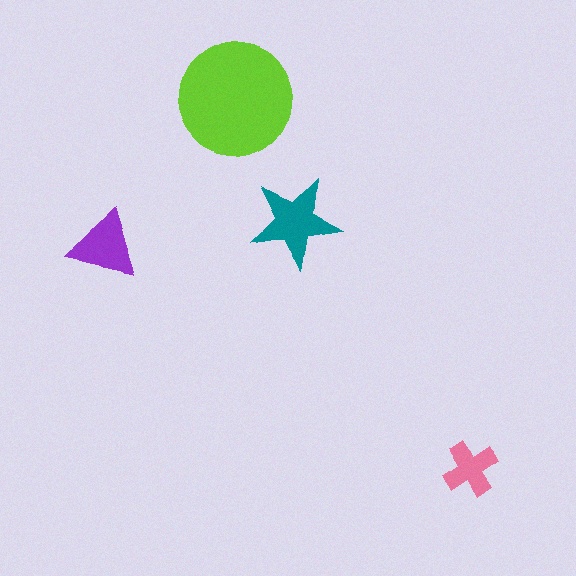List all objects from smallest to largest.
The pink cross, the purple triangle, the teal star, the lime circle.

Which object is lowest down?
The pink cross is bottommost.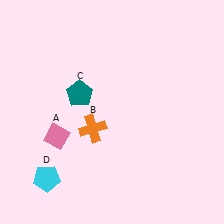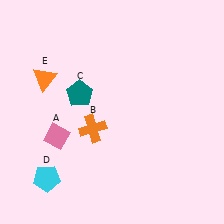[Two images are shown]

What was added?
An orange triangle (E) was added in Image 2.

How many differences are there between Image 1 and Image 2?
There is 1 difference between the two images.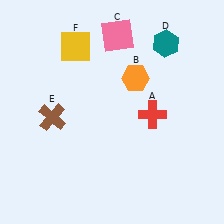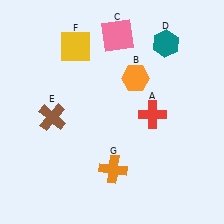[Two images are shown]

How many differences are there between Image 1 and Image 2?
There is 1 difference between the two images.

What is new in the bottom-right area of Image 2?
An orange cross (G) was added in the bottom-right area of Image 2.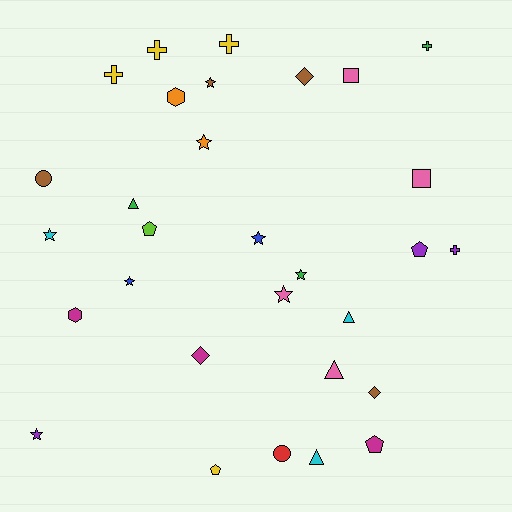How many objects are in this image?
There are 30 objects.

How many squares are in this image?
There are 2 squares.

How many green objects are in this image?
There are 3 green objects.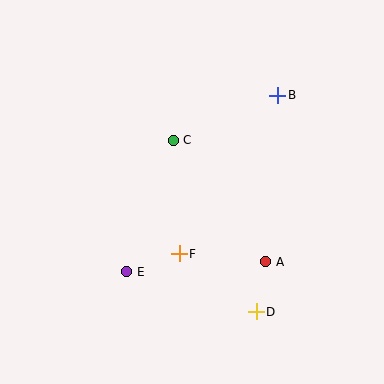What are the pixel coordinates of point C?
Point C is at (173, 140).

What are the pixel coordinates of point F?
Point F is at (179, 254).